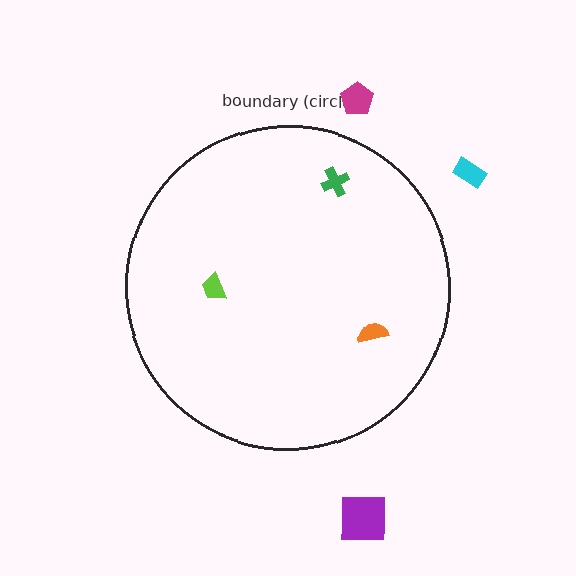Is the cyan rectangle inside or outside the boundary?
Outside.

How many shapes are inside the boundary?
3 inside, 3 outside.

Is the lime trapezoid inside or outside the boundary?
Inside.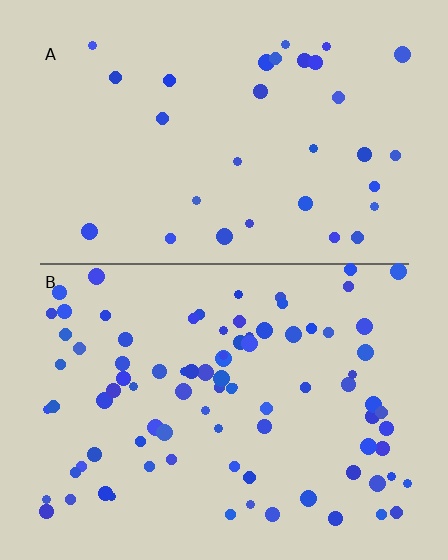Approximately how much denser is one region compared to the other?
Approximately 2.7× — region B over region A.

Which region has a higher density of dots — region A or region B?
B (the bottom).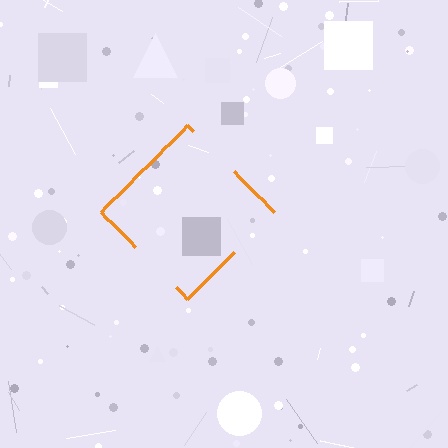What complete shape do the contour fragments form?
The contour fragments form a diamond.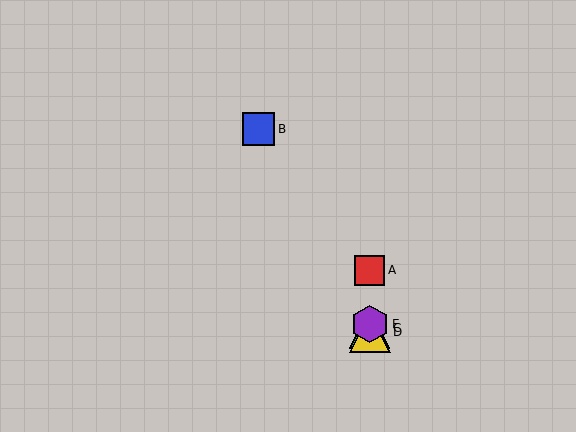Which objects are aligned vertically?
Objects A, C, D, E are aligned vertically.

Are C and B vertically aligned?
No, C is at x≈370 and B is at x≈258.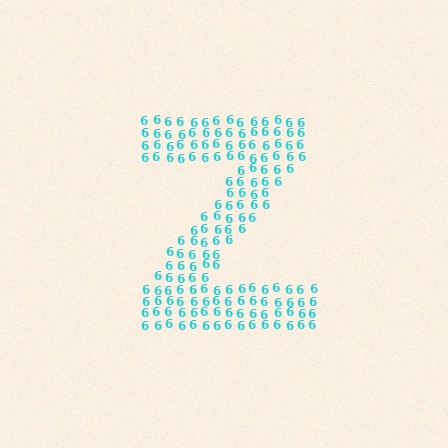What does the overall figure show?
The overall figure shows the letter Z.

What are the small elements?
The small elements are digit 6's.